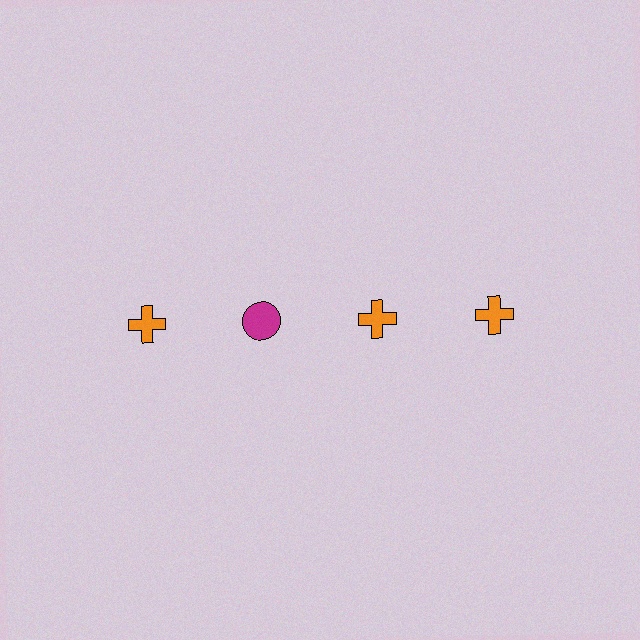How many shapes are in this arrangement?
There are 4 shapes arranged in a grid pattern.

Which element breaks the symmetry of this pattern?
The magenta circle in the top row, second from left column breaks the symmetry. All other shapes are orange crosses.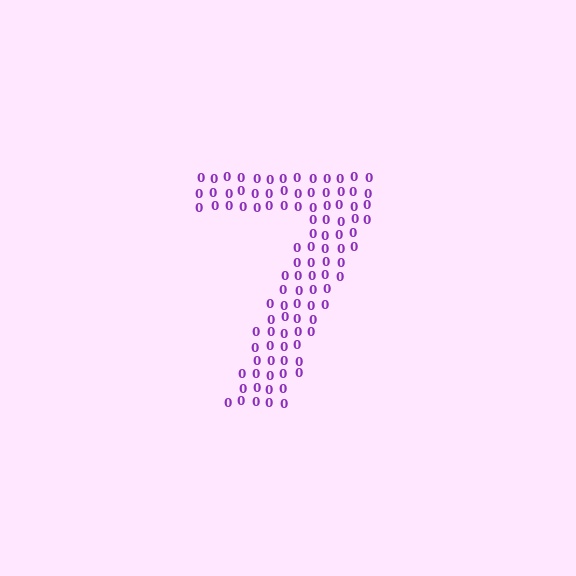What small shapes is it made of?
It is made of small digit 0's.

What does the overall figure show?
The overall figure shows the digit 7.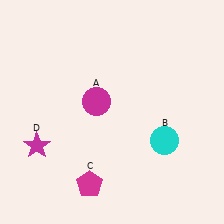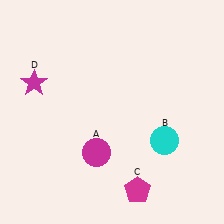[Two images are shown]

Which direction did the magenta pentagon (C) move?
The magenta pentagon (C) moved right.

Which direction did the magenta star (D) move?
The magenta star (D) moved up.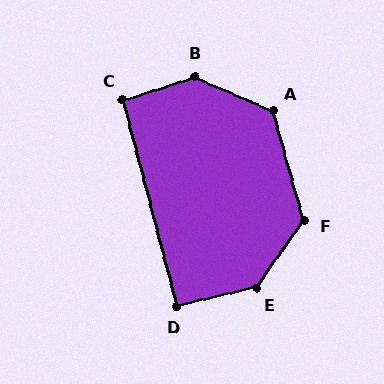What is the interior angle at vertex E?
Approximately 138 degrees (obtuse).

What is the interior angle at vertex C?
Approximately 93 degrees (approximately right).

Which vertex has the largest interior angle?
B, at approximately 139 degrees.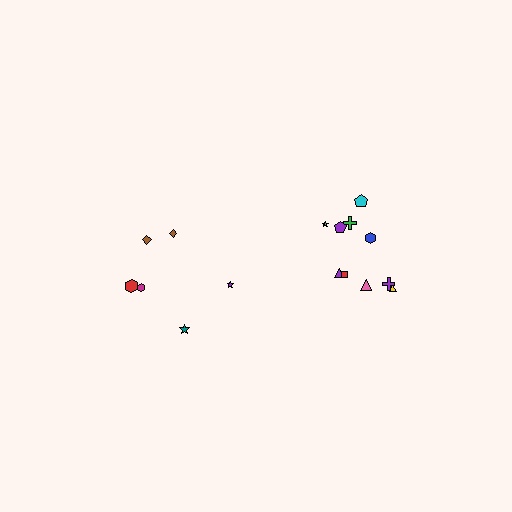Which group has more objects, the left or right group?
The right group.